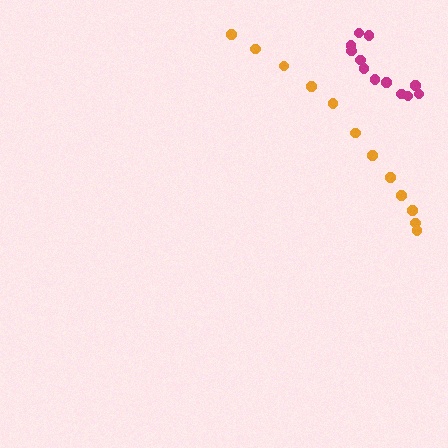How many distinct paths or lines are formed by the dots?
There are 2 distinct paths.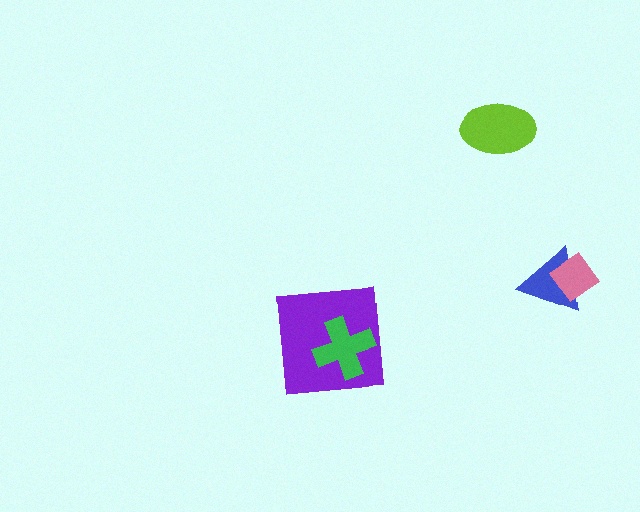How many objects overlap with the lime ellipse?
0 objects overlap with the lime ellipse.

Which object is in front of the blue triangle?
The pink diamond is in front of the blue triangle.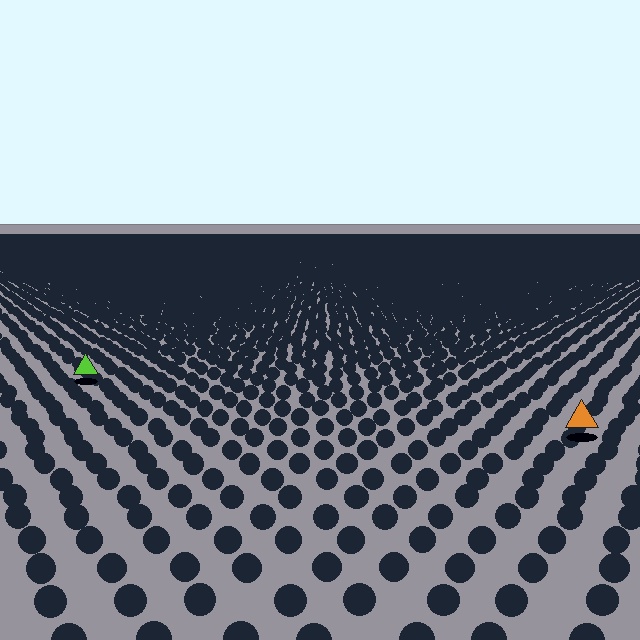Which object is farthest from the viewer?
The lime triangle is farthest from the viewer. It appears smaller and the ground texture around it is denser.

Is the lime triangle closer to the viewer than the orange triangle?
No. The orange triangle is closer — you can tell from the texture gradient: the ground texture is coarser near it.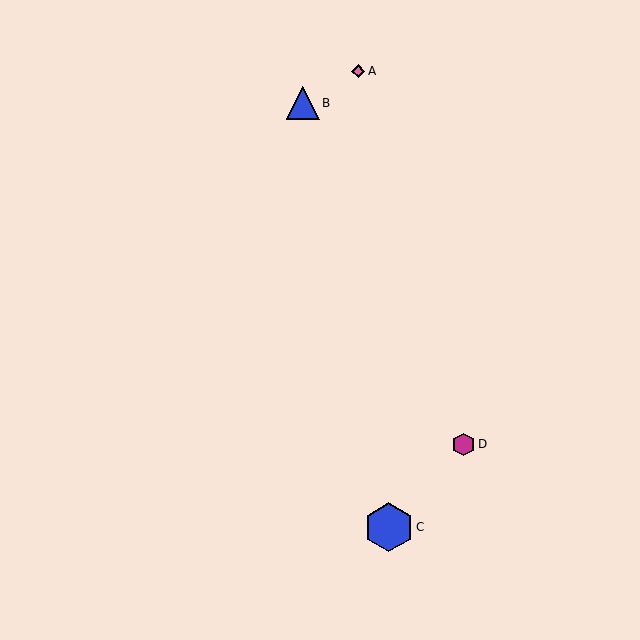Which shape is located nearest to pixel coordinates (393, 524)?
The blue hexagon (labeled C) at (389, 527) is nearest to that location.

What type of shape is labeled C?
Shape C is a blue hexagon.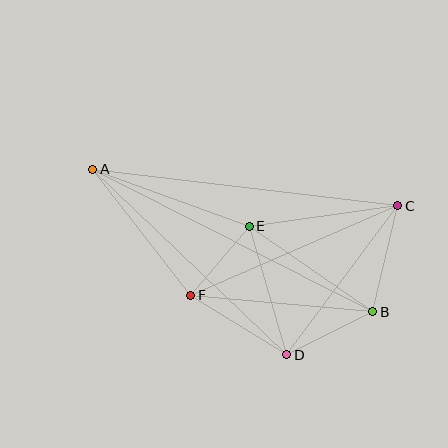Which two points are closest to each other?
Points E and F are closest to each other.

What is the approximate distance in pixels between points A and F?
The distance between A and F is approximately 160 pixels.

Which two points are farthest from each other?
Points A and B are farthest from each other.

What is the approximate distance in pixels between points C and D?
The distance between C and D is approximately 186 pixels.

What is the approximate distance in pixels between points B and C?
The distance between B and C is approximately 109 pixels.